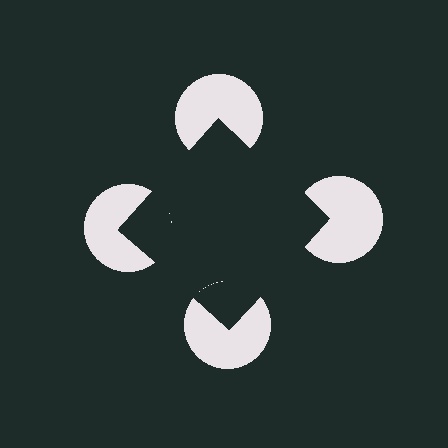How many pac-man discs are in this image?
There are 4 — one at each vertex of the illusory square.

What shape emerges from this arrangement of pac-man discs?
An illusory square — its edges are inferred from the aligned wedge cuts in the pac-man discs, not physically drawn.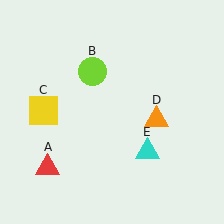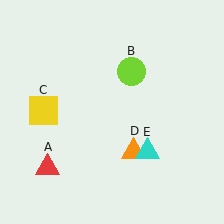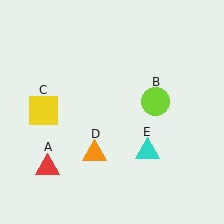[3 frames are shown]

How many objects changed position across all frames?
2 objects changed position: lime circle (object B), orange triangle (object D).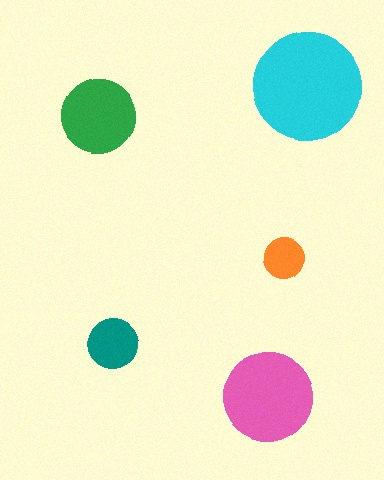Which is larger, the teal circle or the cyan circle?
The cyan one.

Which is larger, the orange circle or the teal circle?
The teal one.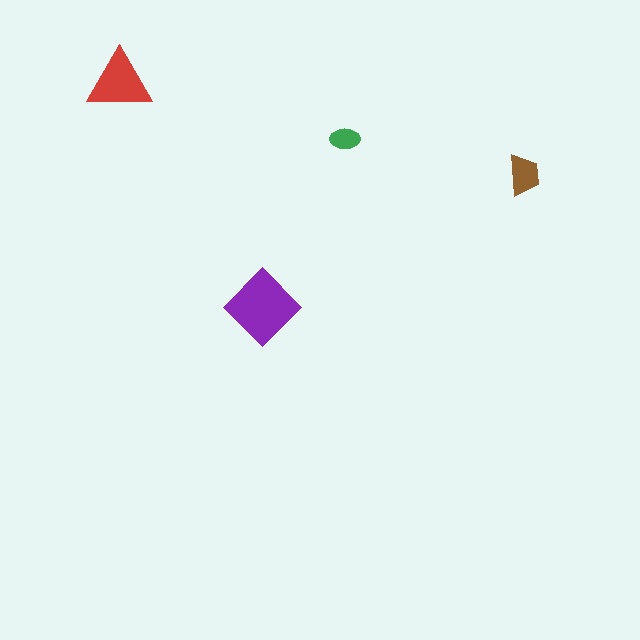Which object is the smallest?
The green ellipse.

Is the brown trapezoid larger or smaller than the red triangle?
Smaller.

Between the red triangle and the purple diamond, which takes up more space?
The purple diamond.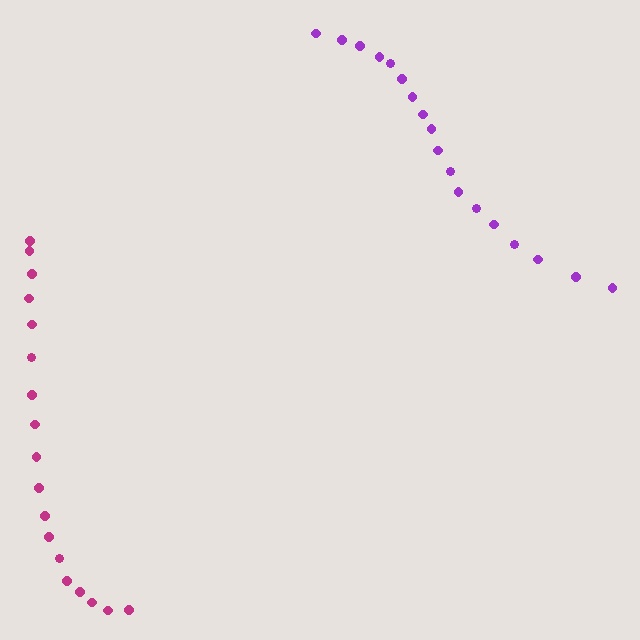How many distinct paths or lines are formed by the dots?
There are 2 distinct paths.